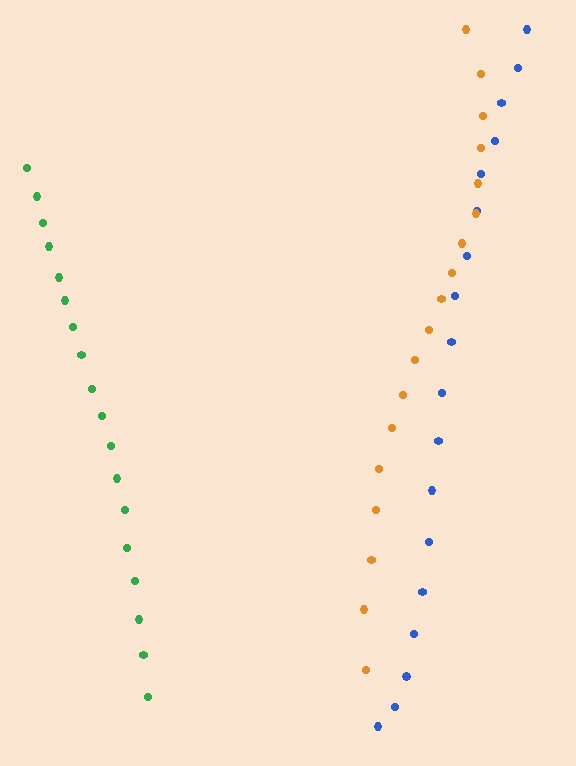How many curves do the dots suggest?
There are 3 distinct paths.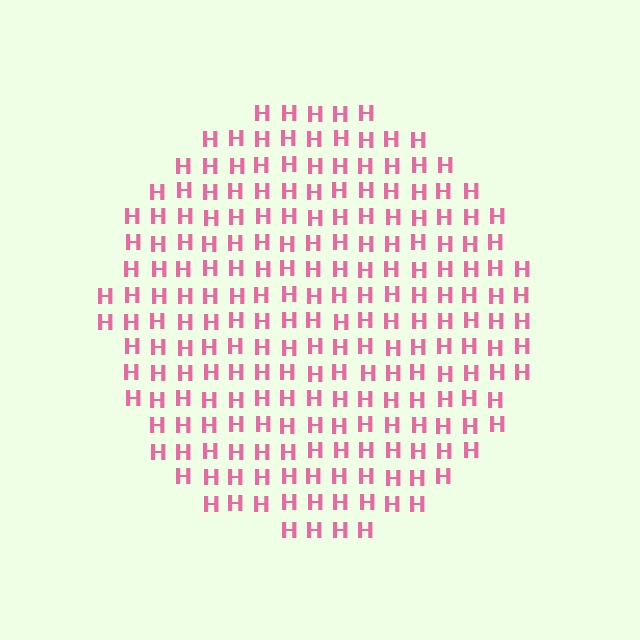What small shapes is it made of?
It is made of small letter H's.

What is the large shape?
The large shape is a circle.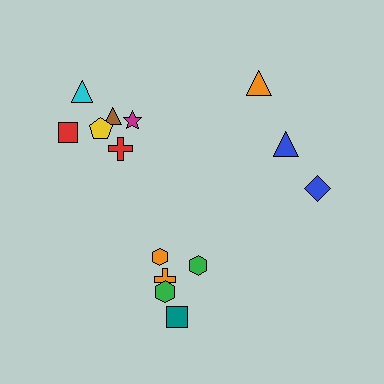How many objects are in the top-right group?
There are 3 objects.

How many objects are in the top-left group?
There are 6 objects.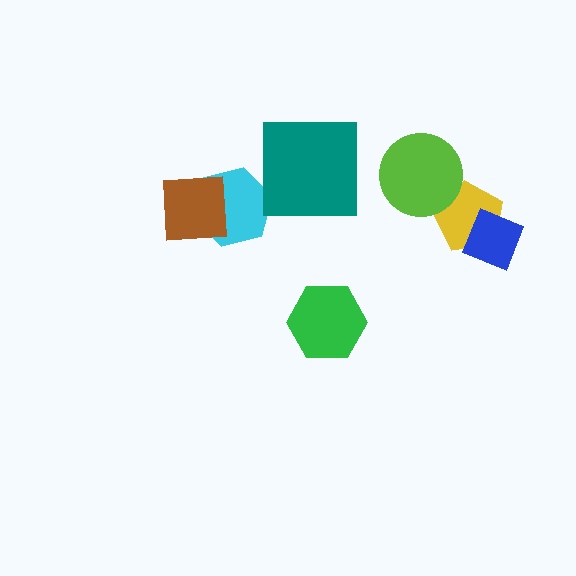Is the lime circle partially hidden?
No, no other shape covers it.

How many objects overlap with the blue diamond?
1 object overlaps with the blue diamond.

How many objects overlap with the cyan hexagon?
1 object overlaps with the cyan hexagon.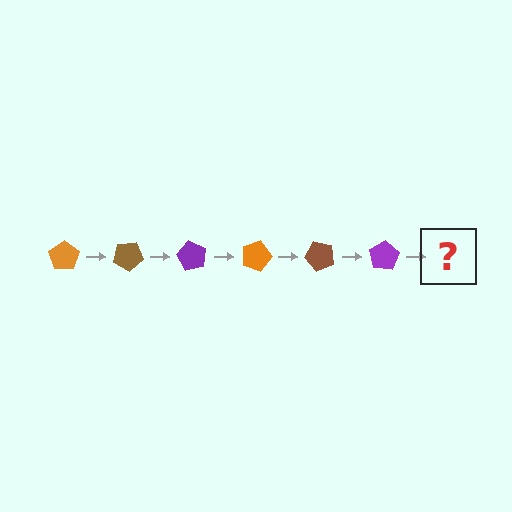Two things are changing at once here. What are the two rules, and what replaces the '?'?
The two rules are that it rotates 30 degrees each step and the color cycles through orange, brown, and purple. The '?' should be an orange pentagon, rotated 180 degrees from the start.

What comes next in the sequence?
The next element should be an orange pentagon, rotated 180 degrees from the start.